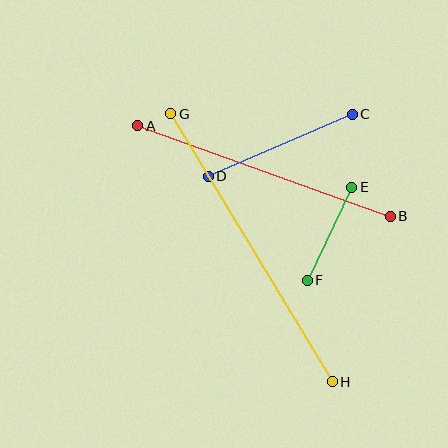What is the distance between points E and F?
The distance is approximately 103 pixels.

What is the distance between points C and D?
The distance is approximately 156 pixels.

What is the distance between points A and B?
The distance is approximately 268 pixels.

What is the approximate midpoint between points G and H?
The midpoint is at approximately (252, 248) pixels.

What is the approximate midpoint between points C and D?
The midpoint is at approximately (280, 145) pixels.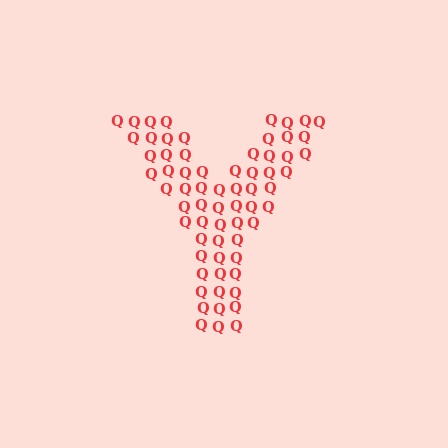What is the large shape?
The large shape is the letter Y.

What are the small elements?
The small elements are letter Q's.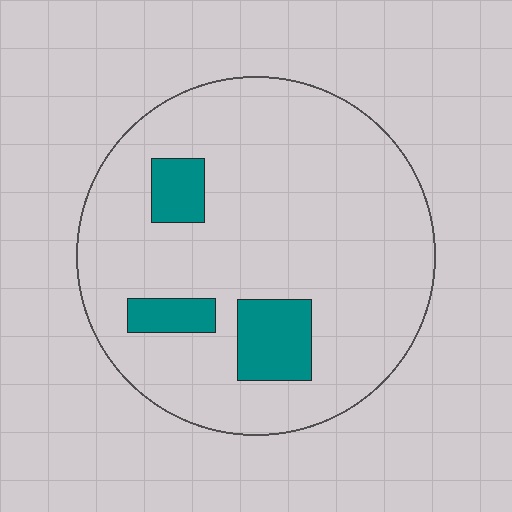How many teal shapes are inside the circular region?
3.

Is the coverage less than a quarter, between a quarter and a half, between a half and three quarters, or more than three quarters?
Less than a quarter.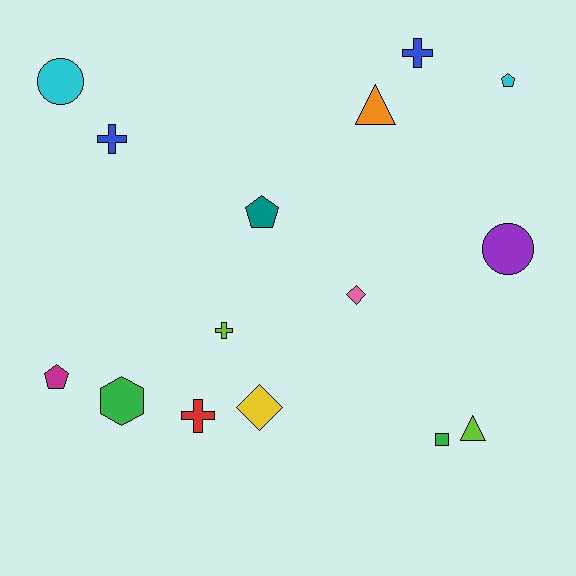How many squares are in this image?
There is 1 square.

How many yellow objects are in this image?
There is 1 yellow object.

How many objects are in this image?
There are 15 objects.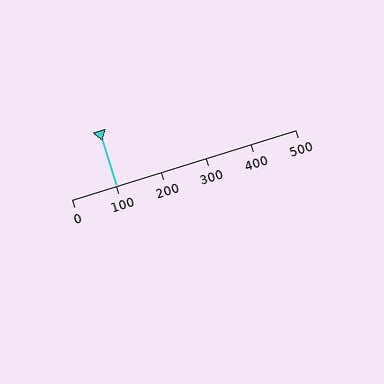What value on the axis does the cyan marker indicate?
The marker indicates approximately 100.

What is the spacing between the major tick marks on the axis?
The major ticks are spaced 100 apart.